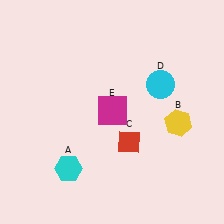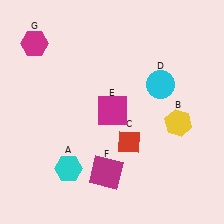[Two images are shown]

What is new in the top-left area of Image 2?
A magenta hexagon (G) was added in the top-left area of Image 2.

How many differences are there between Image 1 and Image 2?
There are 2 differences between the two images.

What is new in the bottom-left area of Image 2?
A magenta square (F) was added in the bottom-left area of Image 2.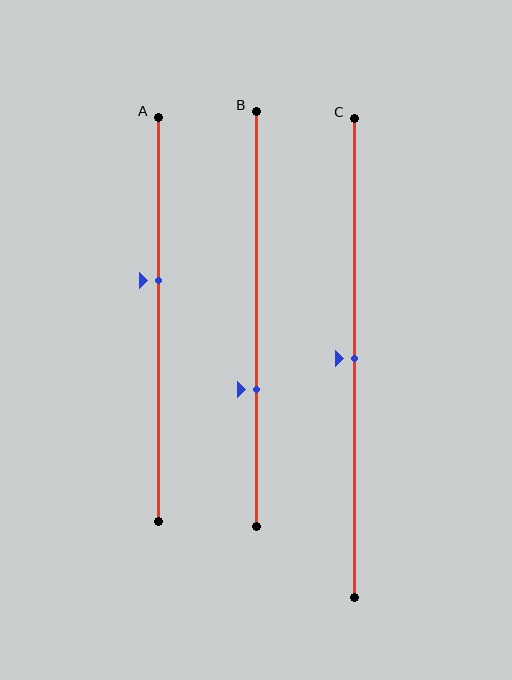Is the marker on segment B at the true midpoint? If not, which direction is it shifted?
No, the marker on segment B is shifted downward by about 17% of the segment length.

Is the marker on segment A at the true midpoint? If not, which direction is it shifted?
No, the marker on segment A is shifted upward by about 10% of the segment length.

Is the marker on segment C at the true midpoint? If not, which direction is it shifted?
Yes, the marker on segment C is at the true midpoint.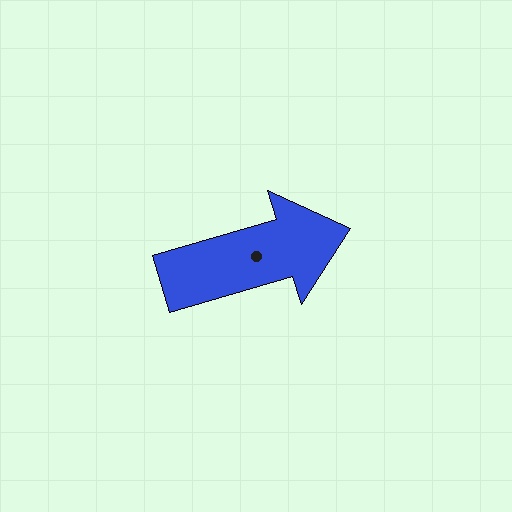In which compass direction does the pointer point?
East.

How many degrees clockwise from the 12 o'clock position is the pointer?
Approximately 74 degrees.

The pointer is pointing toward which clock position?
Roughly 2 o'clock.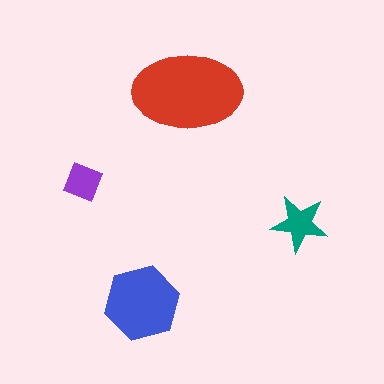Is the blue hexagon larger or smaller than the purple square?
Larger.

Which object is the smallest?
The purple square.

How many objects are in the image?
There are 4 objects in the image.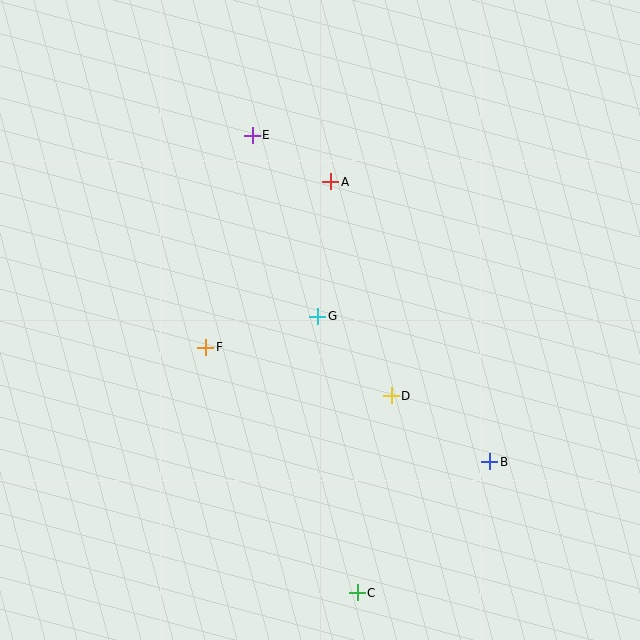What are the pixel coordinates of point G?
Point G is at (318, 316).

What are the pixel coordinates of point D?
Point D is at (391, 396).